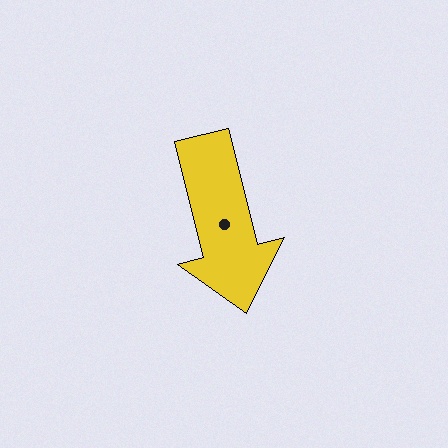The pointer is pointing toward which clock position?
Roughly 6 o'clock.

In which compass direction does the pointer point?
South.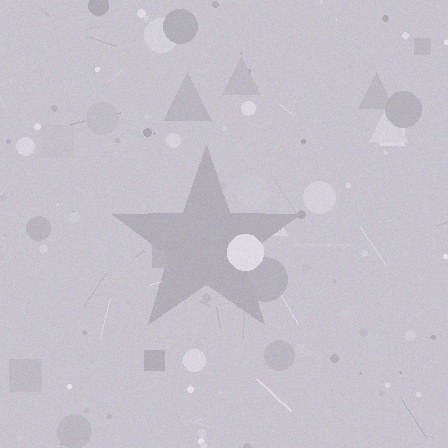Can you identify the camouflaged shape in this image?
The camouflaged shape is a star.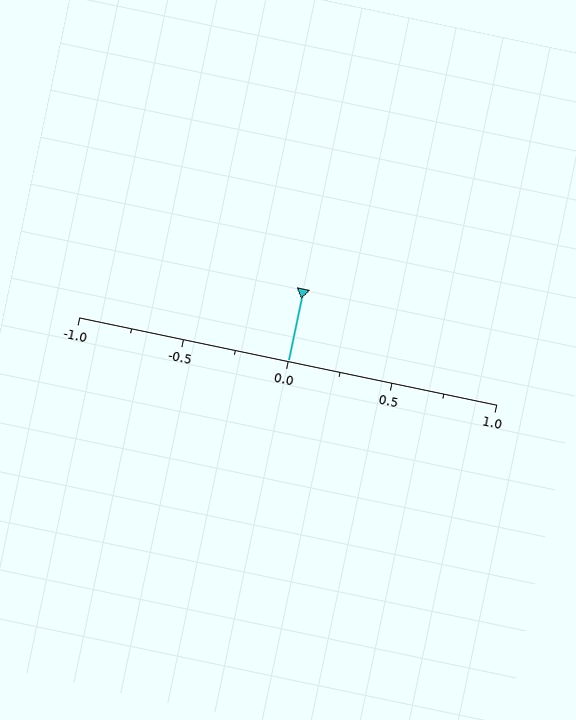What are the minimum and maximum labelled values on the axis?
The axis runs from -1.0 to 1.0.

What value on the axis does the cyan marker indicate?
The marker indicates approximately 0.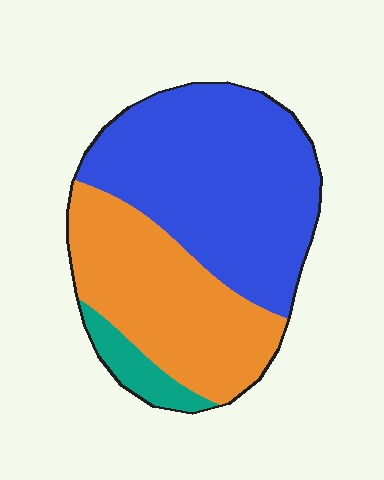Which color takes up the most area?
Blue, at roughly 55%.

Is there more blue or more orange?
Blue.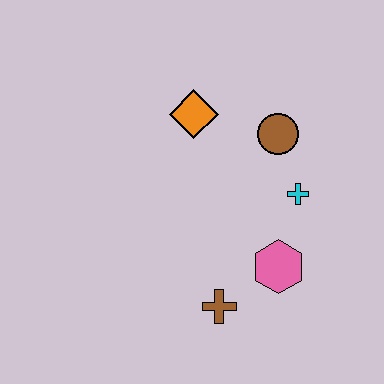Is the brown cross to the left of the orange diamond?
No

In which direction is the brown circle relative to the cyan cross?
The brown circle is above the cyan cross.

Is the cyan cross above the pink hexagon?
Yes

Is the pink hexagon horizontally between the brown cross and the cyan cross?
Yes